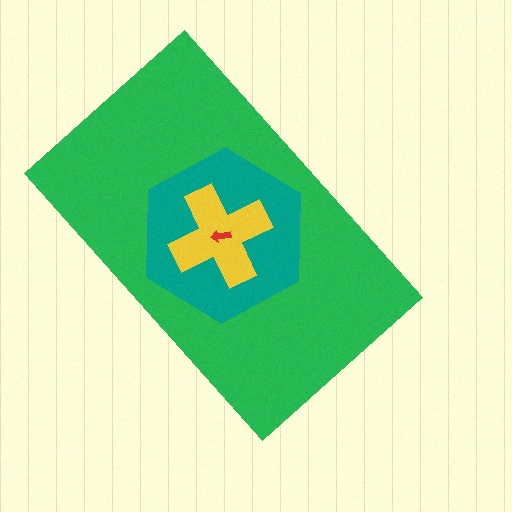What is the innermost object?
The red arrow.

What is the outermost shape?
The green rectangle.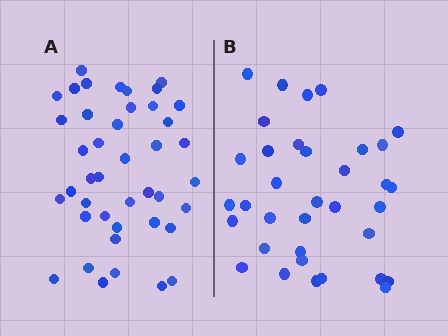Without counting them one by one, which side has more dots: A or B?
Region A (the left region) has more dots.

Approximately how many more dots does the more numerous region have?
Region A has roughly 8 or so more dots than region B.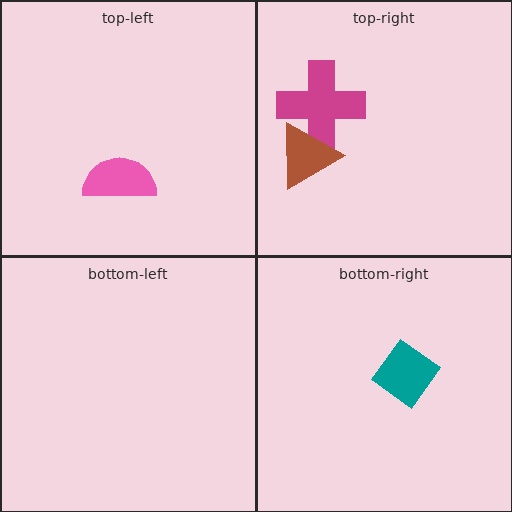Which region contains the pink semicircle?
The top-left region.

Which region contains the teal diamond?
The bottom-right region.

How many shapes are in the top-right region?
2.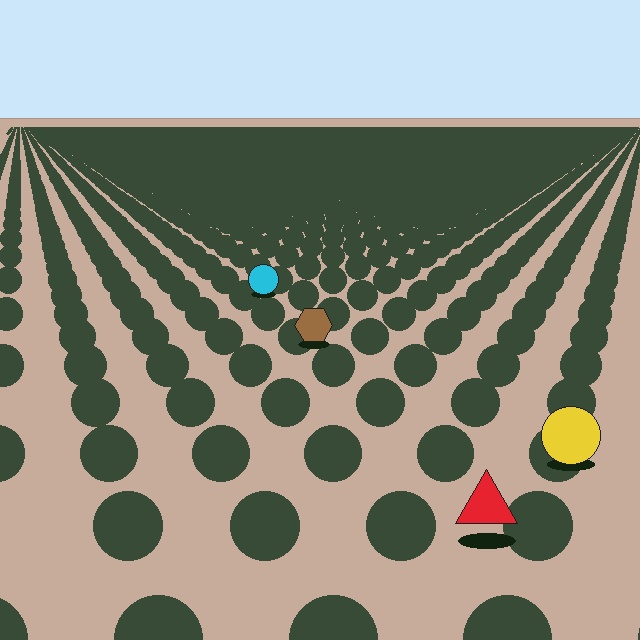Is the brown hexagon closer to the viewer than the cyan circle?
Yes. The brown hexagon is closer — you can tell from the texture gradient: the ground texture is coarser near it.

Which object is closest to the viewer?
The red triangle is closest. The texture marks near it are larger and more spread out.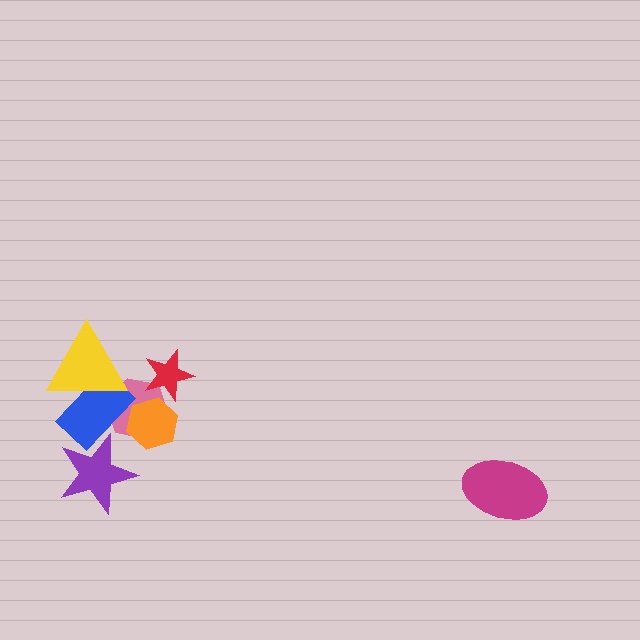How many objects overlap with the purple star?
1 object overlaps with the purple star.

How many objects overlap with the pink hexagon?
4 objects overlap with the pink hexagon.